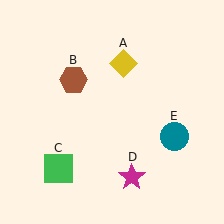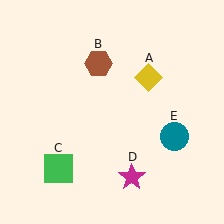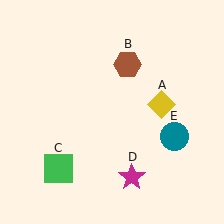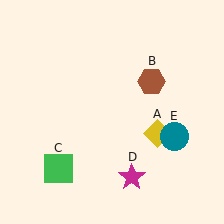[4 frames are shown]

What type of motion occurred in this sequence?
The yellow diamond (object A), brown hexagon (object B) rotated clockwise around the center of the scene.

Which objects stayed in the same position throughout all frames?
Green square (object C) and magenta star (object D) and teal circle (object E) remained stationary.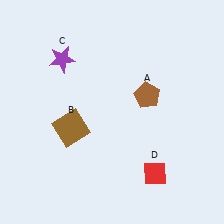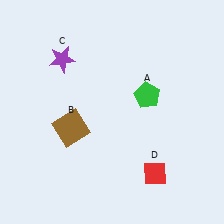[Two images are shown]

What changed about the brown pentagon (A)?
In Image 1, A is brown. In Image 2, it changed to green.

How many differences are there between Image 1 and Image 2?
There is 1 difference between the two images.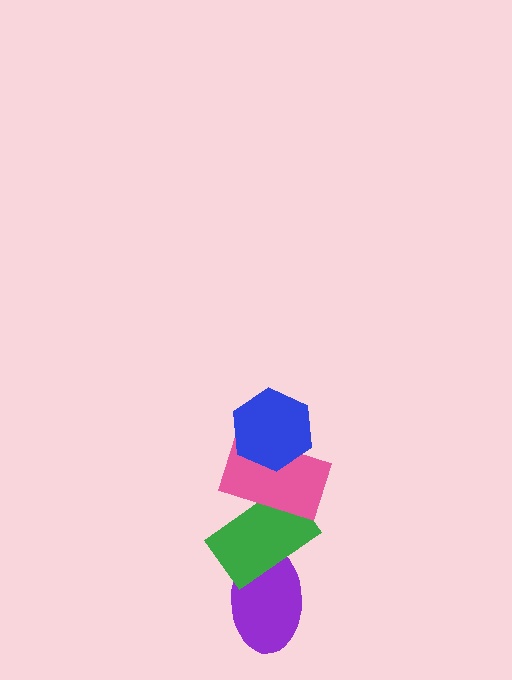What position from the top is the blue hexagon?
The blue hexagon is 1st from the top.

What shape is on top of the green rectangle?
The pink rectangle is on top of the green rectangle.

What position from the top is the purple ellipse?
The purple ellipse is 4th from the top.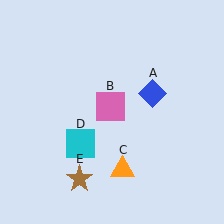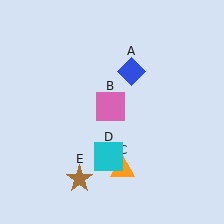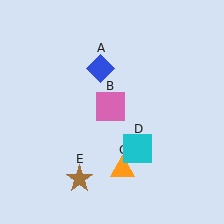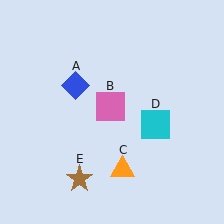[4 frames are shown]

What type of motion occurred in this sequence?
The blue diamond (object A), cyan square (object D) rotated counterclockwise around the center of the scene.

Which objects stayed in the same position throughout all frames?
Pink square (object B) and orange triangle (object C) and brown star (object E) remained stationary.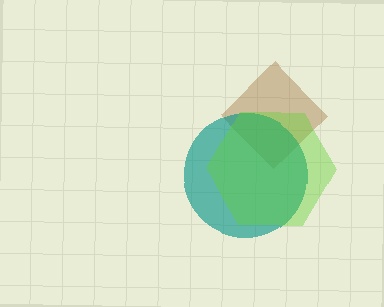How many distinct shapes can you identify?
There are 3 distinct shapes: a brown diamond, a teal circle, a lime hexagon.